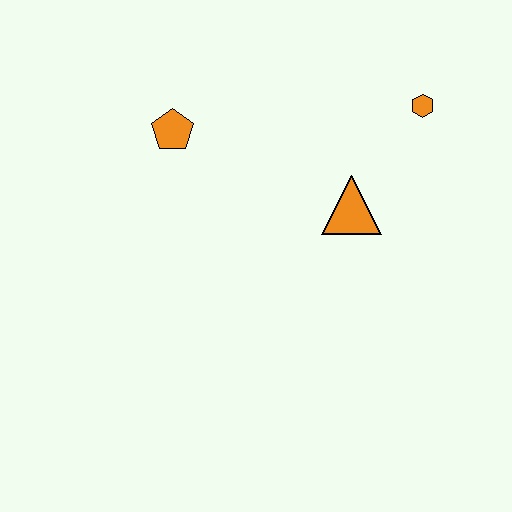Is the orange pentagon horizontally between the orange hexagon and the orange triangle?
No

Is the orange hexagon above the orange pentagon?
Yes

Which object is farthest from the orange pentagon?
The orange hexagon is farthest from the orange pentagon.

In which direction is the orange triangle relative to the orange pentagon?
The orange triangle is to the right of the orange pentagon.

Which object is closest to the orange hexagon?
The orange triangle is closest to the orange hexagon.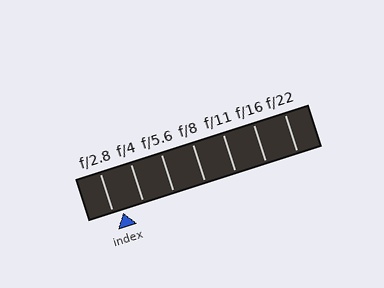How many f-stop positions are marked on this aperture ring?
There are 7 f-stop positions marked.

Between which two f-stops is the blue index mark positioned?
The index mark is between f/2.8 and f/4.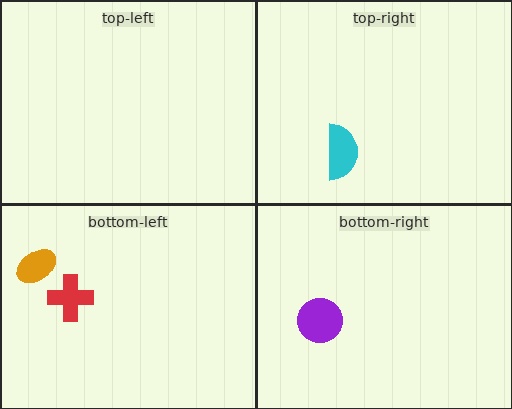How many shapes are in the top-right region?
1.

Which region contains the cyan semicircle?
The top-right region.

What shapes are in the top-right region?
The cyan semicircle.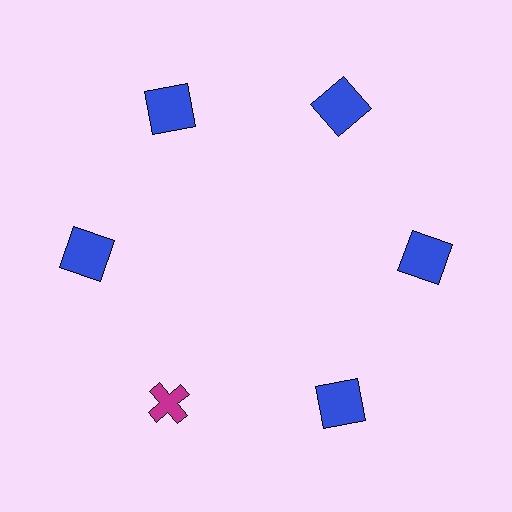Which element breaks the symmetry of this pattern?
The magenta cross at roughly the 7 o'clock position breaks the symmetry. All other shapes are blue squares.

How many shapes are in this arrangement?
There are 6 shapes arranged in a ring pattern.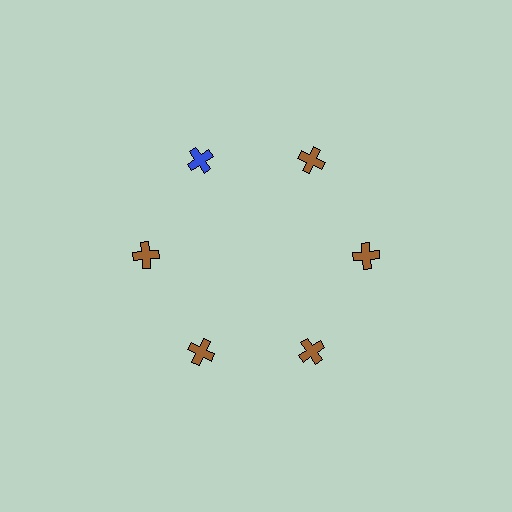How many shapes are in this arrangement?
There are 6 shapes arranged in a ring pattern.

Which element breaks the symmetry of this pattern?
The blue cross at roughly the 11 o'clock position breaks the symmetry. All other shapes are brown crosses.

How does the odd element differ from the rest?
It has a different color: blue instead of brown.